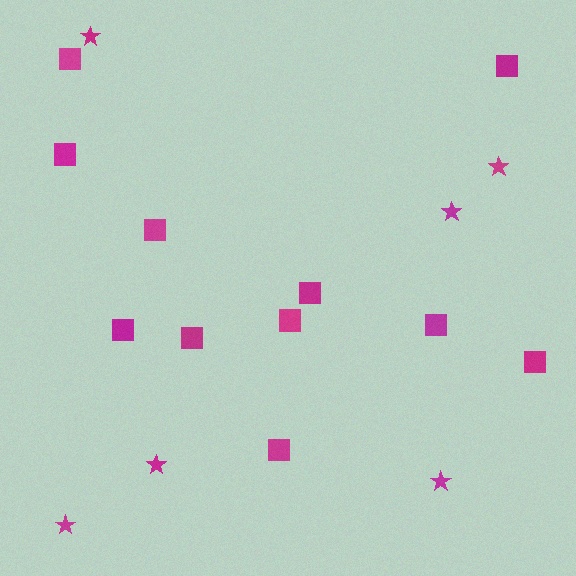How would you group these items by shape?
There are 2 groups: one group of squares (11) and one group of stars (6).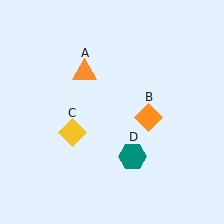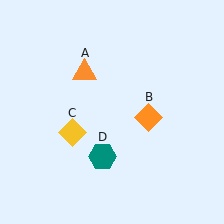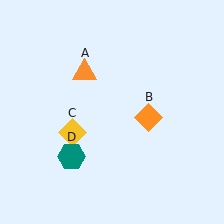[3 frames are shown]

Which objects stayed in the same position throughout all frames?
Orange triangle (object A) and orange diamond (object B) and yellow diamond (object C) remained stationary.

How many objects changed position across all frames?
1 object changed position: teal hexagon (object D).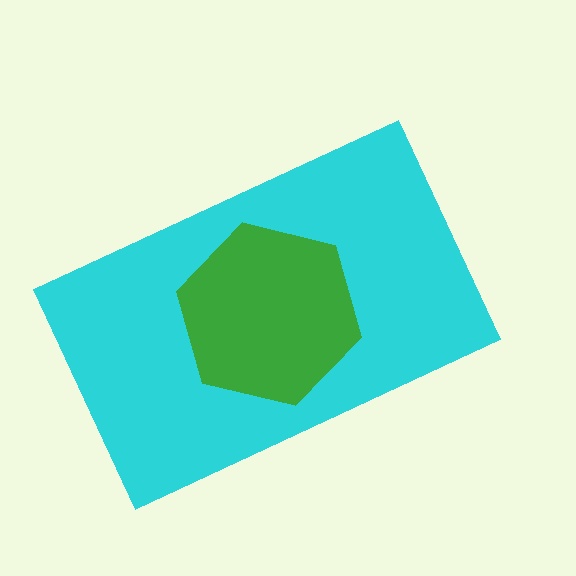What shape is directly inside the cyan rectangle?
The green hexagon.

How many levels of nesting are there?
2.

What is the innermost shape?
The green hexagon.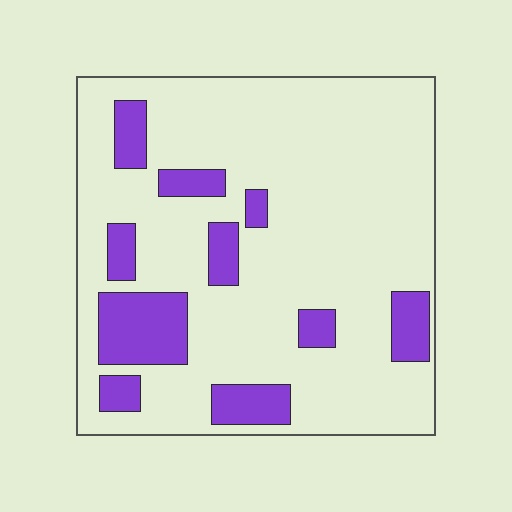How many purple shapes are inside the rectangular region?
10.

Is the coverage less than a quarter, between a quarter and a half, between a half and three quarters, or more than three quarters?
Less than a quarter.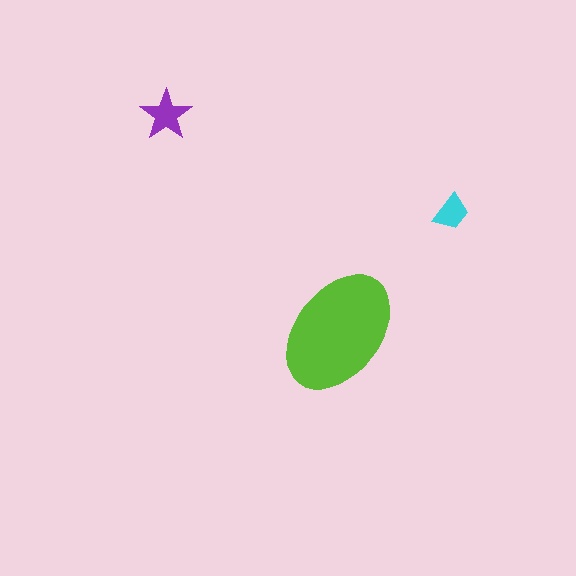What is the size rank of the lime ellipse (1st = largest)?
1st.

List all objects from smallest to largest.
The cyan trapezoid, the purple star, the lime ellipse.